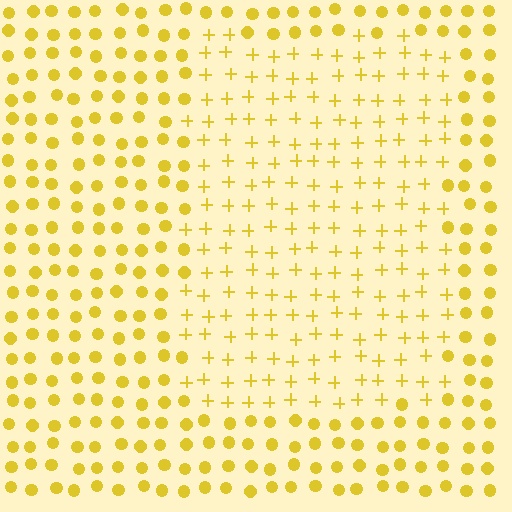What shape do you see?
I see a rectangle.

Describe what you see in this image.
The image is filled with small yellow elements arranged in a uniform grid. A rectangle-shaped region contains plus signs, while the surrounding area contains circles. The boundary is defined purely by the change in element shape.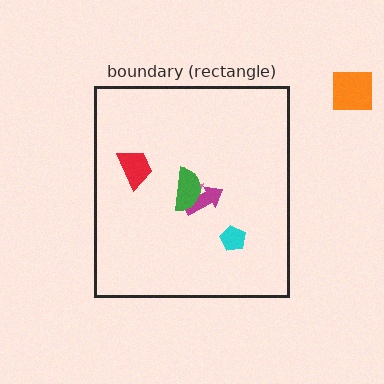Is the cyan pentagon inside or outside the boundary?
Inside.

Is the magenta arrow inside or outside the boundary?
Inside.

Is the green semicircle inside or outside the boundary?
Inside.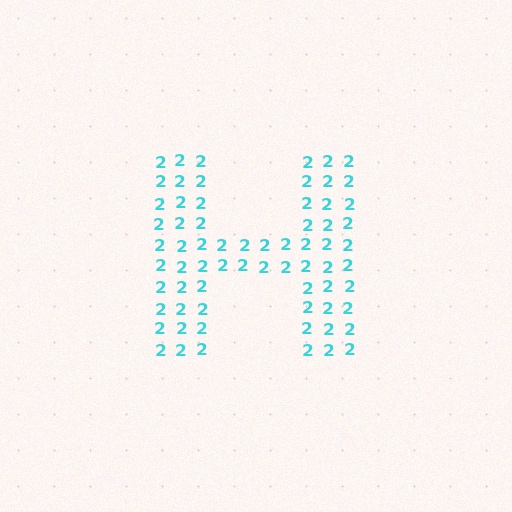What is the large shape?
The large shape is the letter H.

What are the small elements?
The small elements are digit 2's.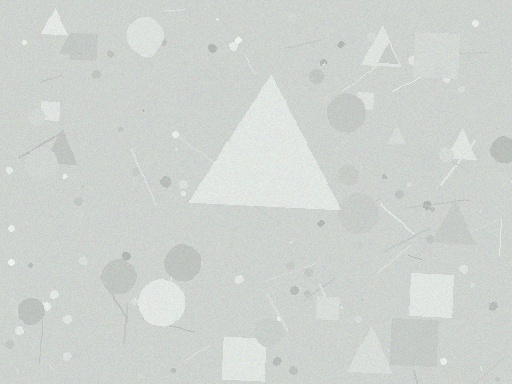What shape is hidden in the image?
A triangle is hidden in the image.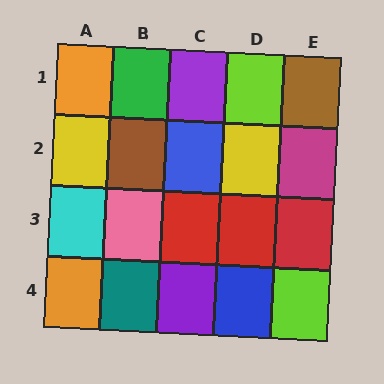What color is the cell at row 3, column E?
Red.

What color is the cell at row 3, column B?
Pink.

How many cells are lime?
2 cells are lime.